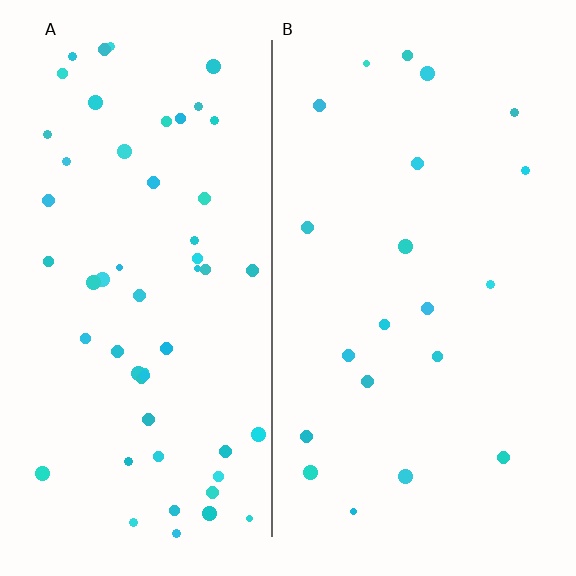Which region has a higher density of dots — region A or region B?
A (the left).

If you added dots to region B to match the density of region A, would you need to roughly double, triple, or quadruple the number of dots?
Approximately triple.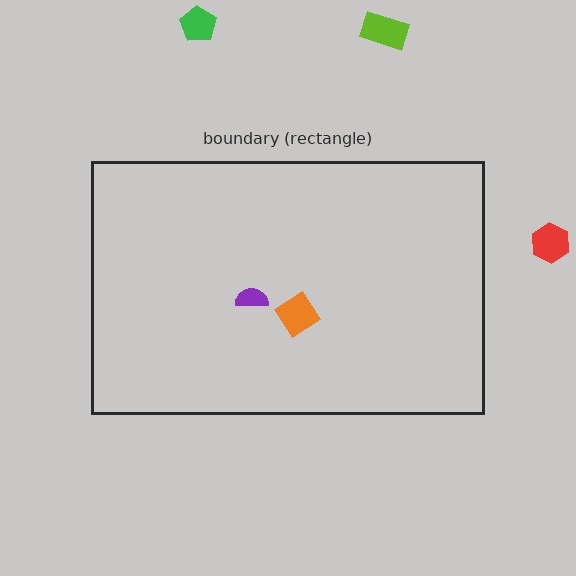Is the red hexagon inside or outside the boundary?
Outside.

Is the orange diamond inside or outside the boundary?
Inside.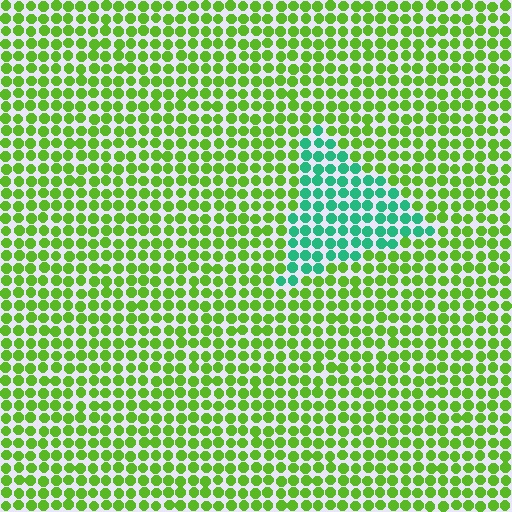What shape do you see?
I see a triangle.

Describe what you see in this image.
The image is filled with small lime elements in a uniform arrangement. A triangle-shaped region is visible where the elements are tinted to a slightly different hue, forming a subtle color boundary.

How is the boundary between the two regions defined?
The boundary is defined purely by a slight shift in hue (about 57 degrees). Spacing, size, and orientation are identical on both sides.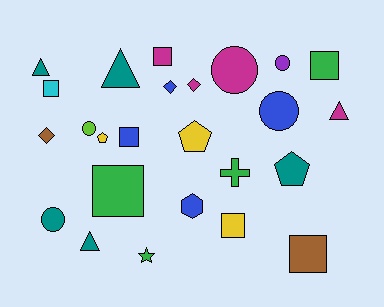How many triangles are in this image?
There are 4 triangles.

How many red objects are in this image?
There are no red objects.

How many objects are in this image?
There are 25 objects.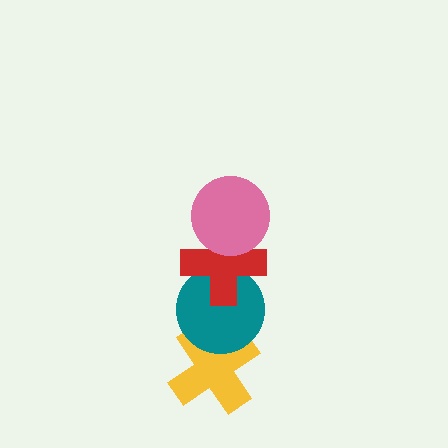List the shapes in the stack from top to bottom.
From top to bottom: the pink circle, the red cross, the teal circle, the yellow cross.